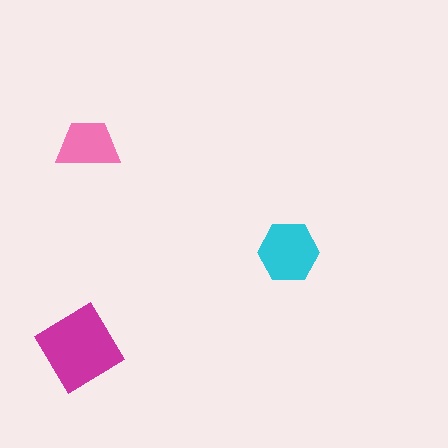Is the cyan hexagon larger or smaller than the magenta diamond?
Smaller.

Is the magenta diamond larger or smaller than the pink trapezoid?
Larger.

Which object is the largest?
The magenta diamond.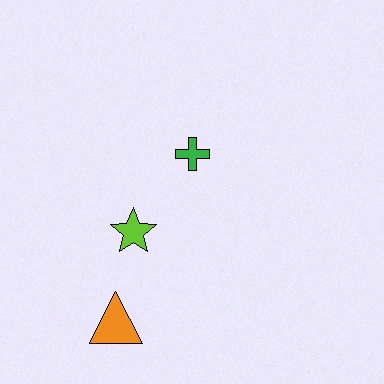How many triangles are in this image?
There is 1 triangle.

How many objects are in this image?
There are 3 objects.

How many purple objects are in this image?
There are no purple objects.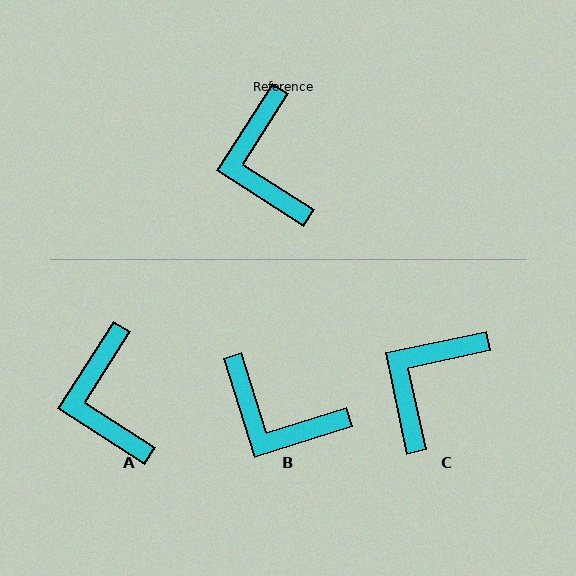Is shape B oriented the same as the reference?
No, it is off by about 50 degrees.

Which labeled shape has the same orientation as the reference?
A.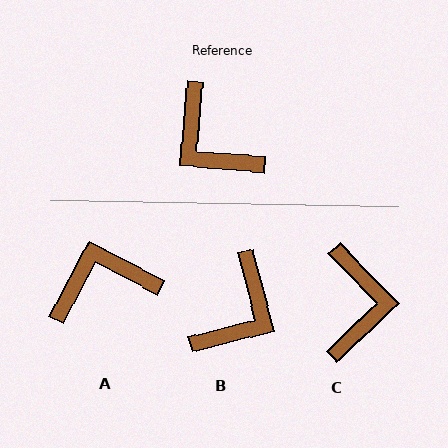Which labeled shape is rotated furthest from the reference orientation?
C, about 138 degrees away.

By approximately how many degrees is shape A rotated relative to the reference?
Approximately 113 degrees clockwise.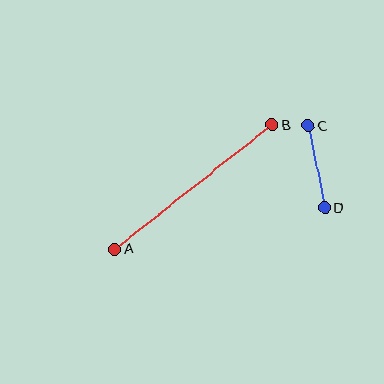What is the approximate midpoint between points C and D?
The midpoint is at approximately (316, 167) pixels.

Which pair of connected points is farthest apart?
Points A and B are farthest apart.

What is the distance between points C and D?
The distance is approximately 83 pixels.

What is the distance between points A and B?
The distance is approximately 200 pixels.